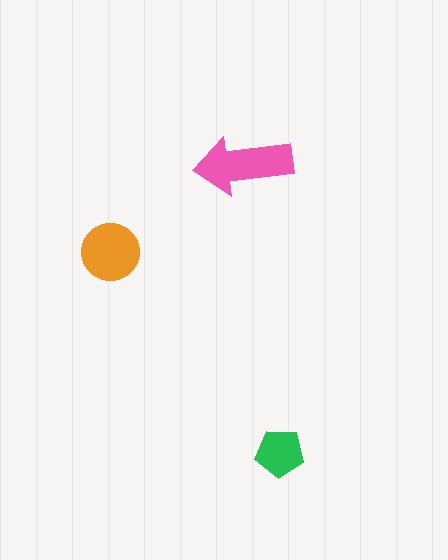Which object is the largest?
The pink arrow.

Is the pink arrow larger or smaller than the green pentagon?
Larger.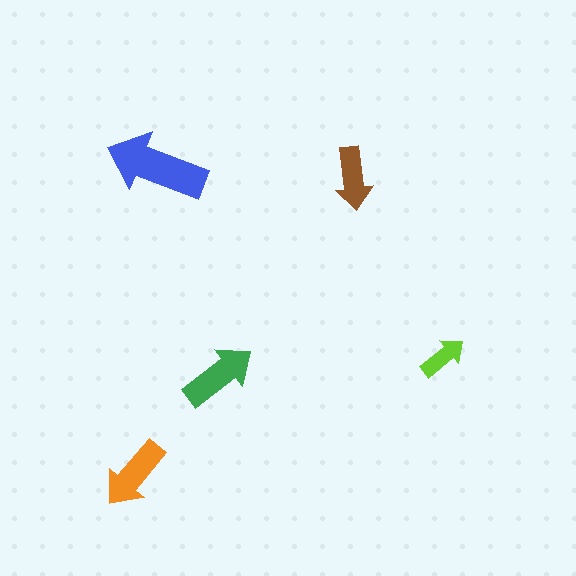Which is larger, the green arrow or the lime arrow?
The green one.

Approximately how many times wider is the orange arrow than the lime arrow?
About 1.5 times wider.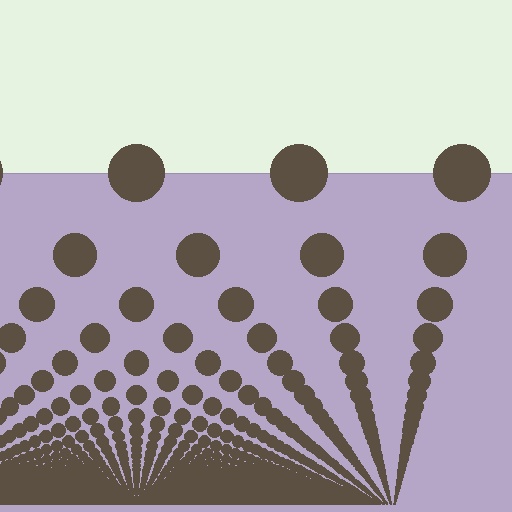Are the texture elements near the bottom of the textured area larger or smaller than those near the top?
Smaller. The gradient is inverted — elements near the bottom are smaller and denser.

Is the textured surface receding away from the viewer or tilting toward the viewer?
The surface appears to tilt toward the viewer. Texture elements get larger and sparser toward the top.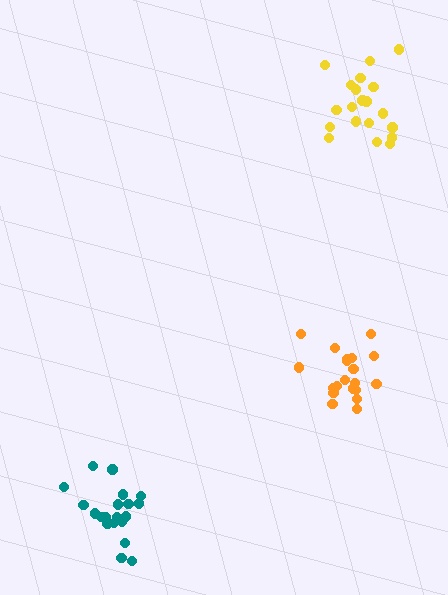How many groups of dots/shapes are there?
There are 3 groups.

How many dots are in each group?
Group 1: 20 dots, Group 2: 21 dots, Group 3: 20 dots (61 total).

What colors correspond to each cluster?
The clusters are colored: yellow, teal, orange.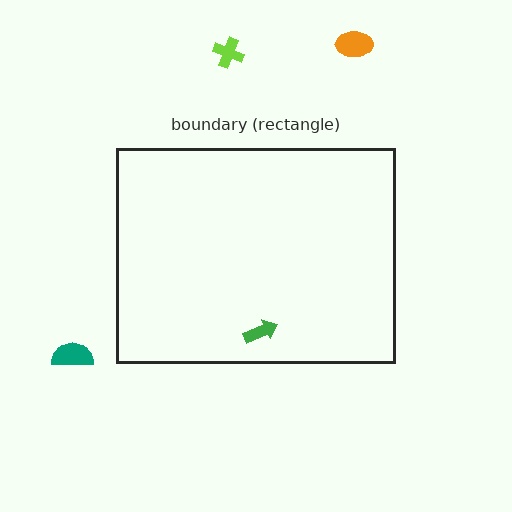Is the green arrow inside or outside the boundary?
Inside.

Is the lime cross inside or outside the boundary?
Outside.